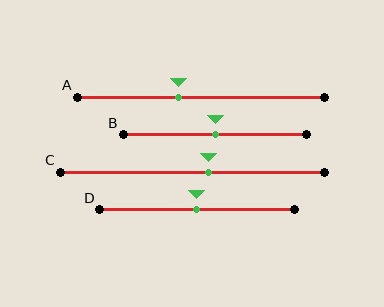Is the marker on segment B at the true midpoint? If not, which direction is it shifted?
Yes, the marker on segment B is at the true midpoint.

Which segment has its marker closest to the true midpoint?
Segment B has its marker closest to the true midpoint.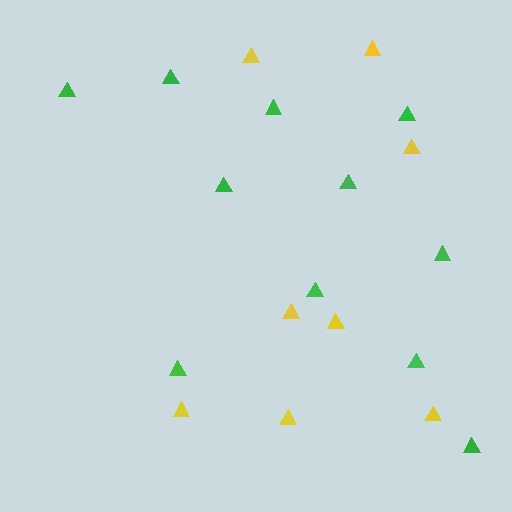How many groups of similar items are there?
There are 2 groups: one group of yellow triangles (8) and one group of green triangles (11).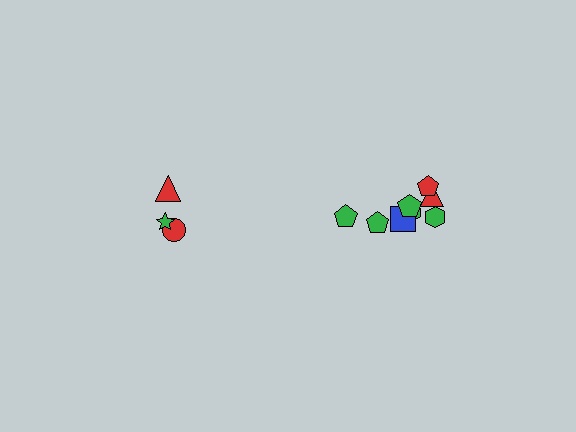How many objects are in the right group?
There are 8 objects.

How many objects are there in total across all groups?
There are 11 objects.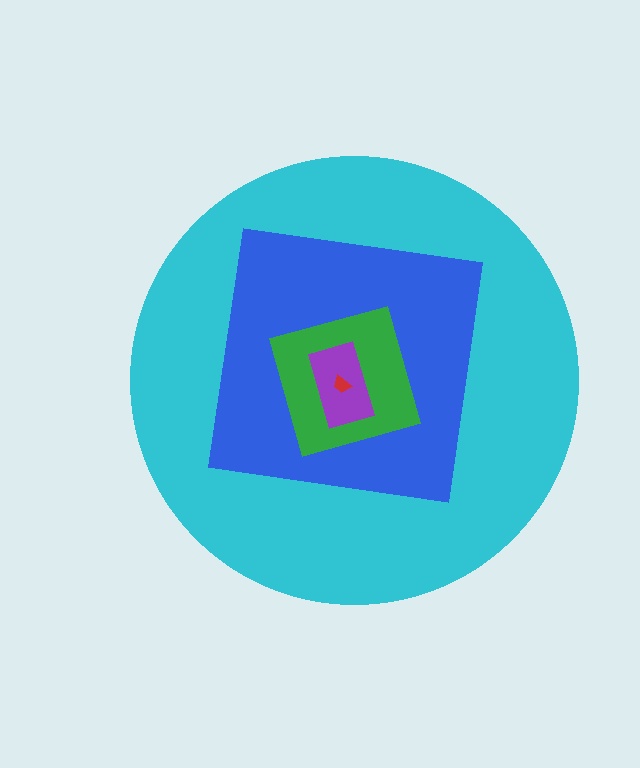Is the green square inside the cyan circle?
Yes.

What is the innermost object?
The red trapezoid.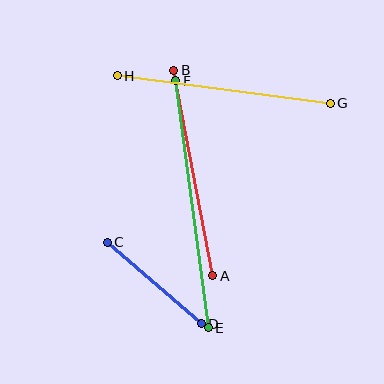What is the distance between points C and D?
The distance is approximately 124 pixels.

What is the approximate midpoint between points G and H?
The midpoint is at approximately (224, 90) pixels.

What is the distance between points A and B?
The distance is approximately 209 pixels.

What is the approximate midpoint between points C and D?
The midpoint is at approximately (154, 283) pixels.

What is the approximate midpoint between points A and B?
The midpoint is at approximately (193, 173) pixels.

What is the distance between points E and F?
The distance is approximately 249 pixels.